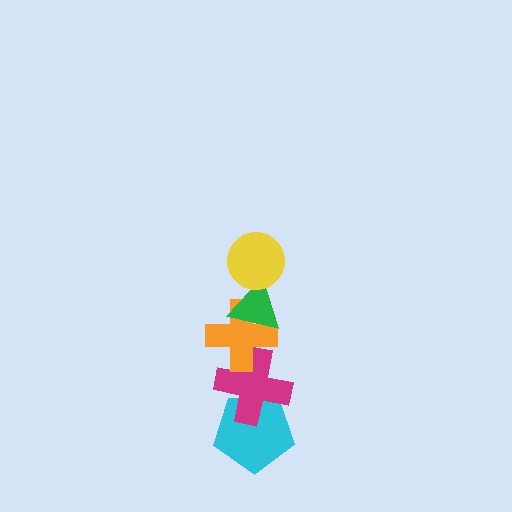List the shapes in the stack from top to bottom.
From top to bottom: the yellow circle, the green triangle, the orange cross, the magenta cross, the cyan pentagon.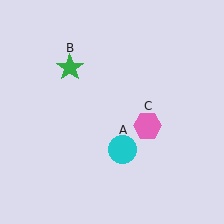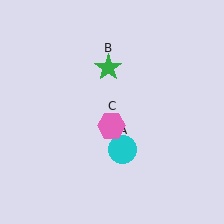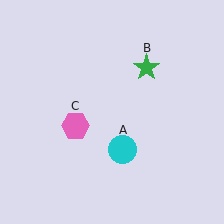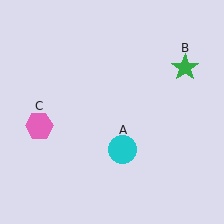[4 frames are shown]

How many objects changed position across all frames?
2 objects changed position: green star (object B), pink hexagon (object C).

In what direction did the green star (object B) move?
The green star (object B) moved right.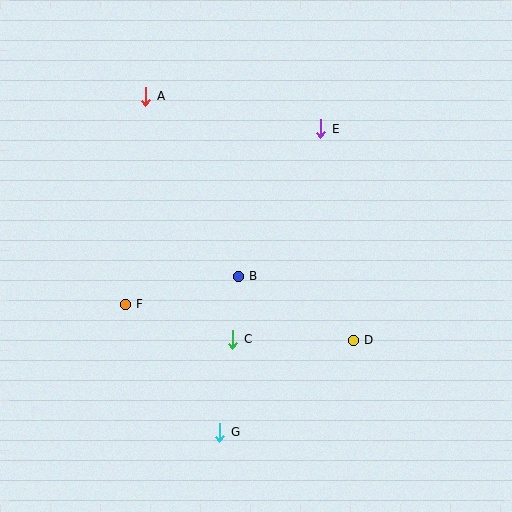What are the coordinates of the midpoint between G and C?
The midpoint between G and C is at (226, 386).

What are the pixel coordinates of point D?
Point D is at (353, 340).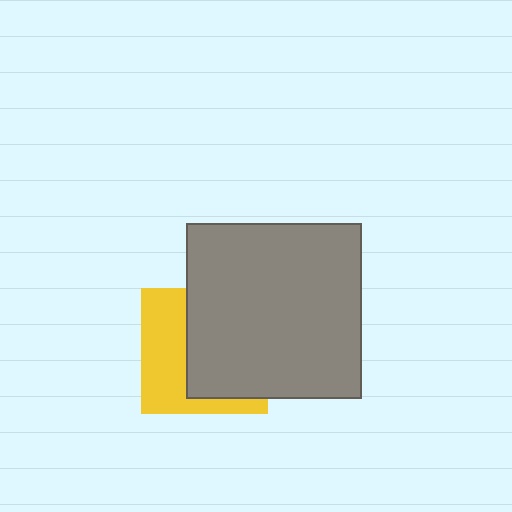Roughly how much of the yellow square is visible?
A small part of it is visible (roughly 42%).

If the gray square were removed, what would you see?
You would see the complete yellow square.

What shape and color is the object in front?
The object in front is a gray square.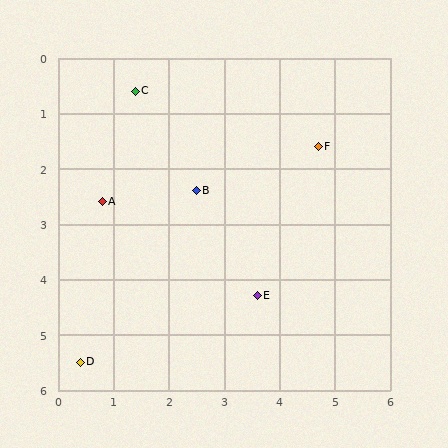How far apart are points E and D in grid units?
Points E and D are about 3.4 grid units apart.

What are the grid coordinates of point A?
Point A is at approximately (0.8, 2.6).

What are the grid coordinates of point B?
Point B is at approximately (2.5, 2.4).